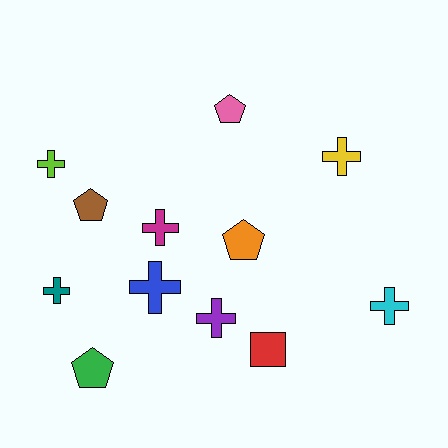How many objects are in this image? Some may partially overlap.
There are 12 objects.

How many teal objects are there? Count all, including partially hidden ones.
There is 1 teal object.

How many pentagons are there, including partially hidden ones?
There are 4 pentagons.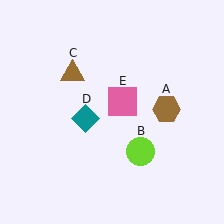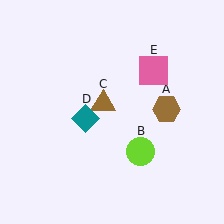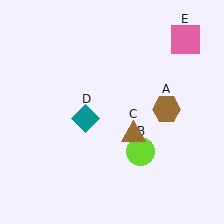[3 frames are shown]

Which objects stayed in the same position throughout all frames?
Brown hexagon (object A) and lime circle (object B) and teal diamond (object D) remained stationary.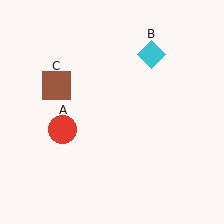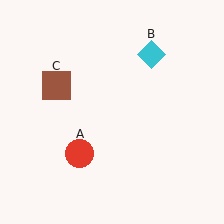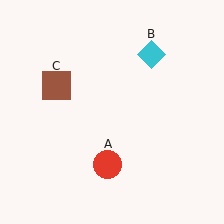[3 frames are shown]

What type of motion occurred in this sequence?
The red circle (object A) rotated counterclockwise around the center of the scene.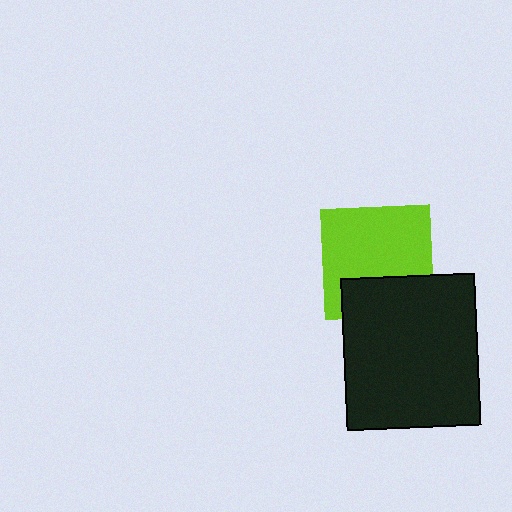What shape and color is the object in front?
The object in front is a black rectangle.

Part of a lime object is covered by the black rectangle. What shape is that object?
It is a square.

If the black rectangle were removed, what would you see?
You would see the complete lime square.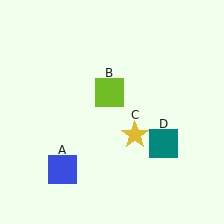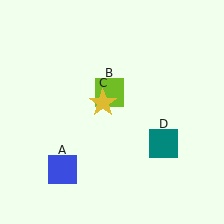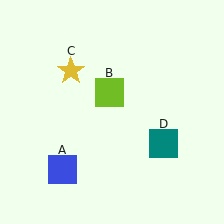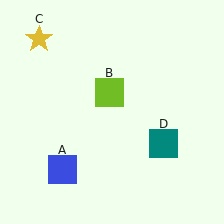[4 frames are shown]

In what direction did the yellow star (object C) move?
The yellow star (object C) moved up and to the left.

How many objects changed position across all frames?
1 object changed position: yellow star (object C).